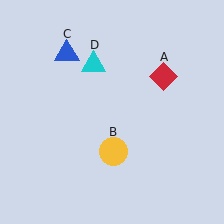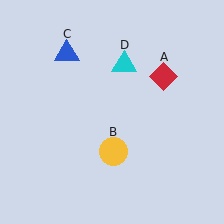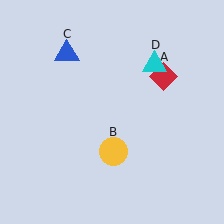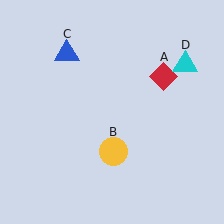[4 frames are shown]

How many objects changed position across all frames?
1 object changed position: cyan triangle (object D).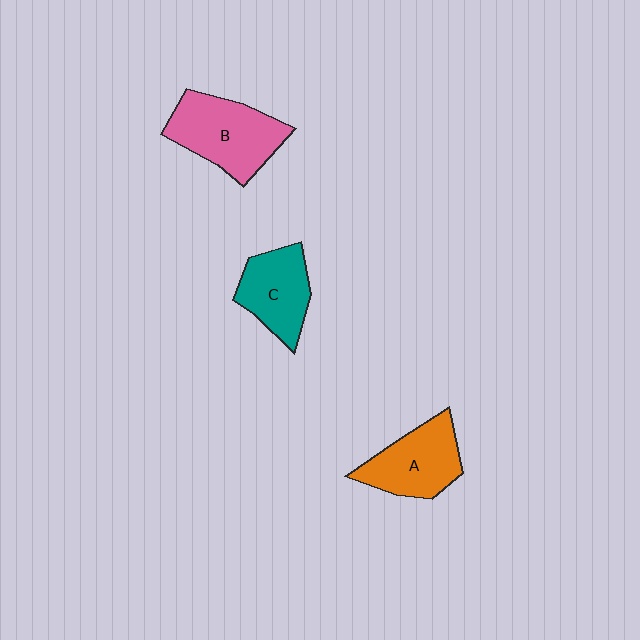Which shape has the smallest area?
Shape C (teal).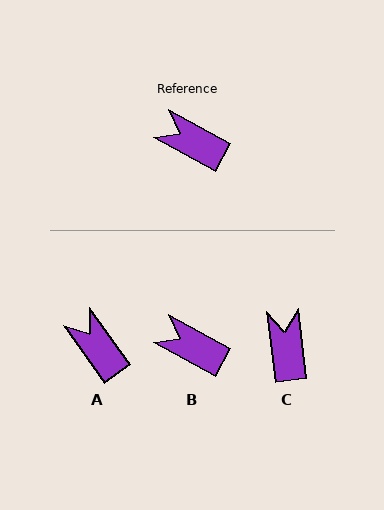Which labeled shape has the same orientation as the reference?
B.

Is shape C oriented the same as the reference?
No, it is off by about 54 degrees.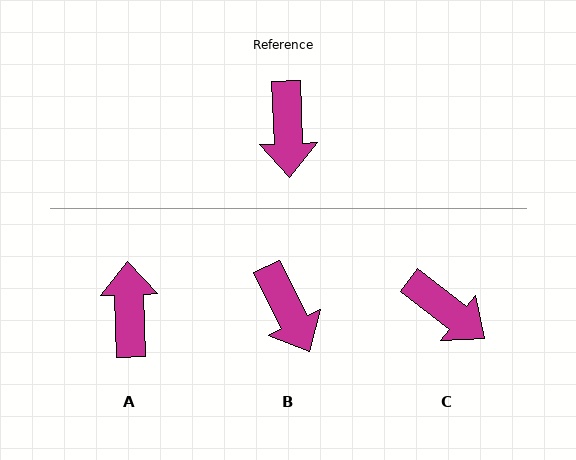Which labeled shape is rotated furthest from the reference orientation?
A, about 180 degrees away.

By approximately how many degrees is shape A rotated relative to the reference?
Approximately 180 degrees counter-clockwise.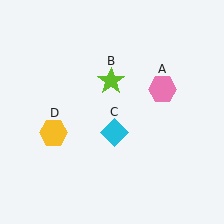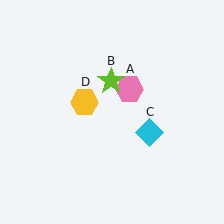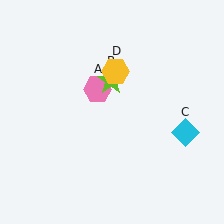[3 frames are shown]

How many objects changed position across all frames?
3 objects changed position: pink hexagon (object A), cyan diamond (object C), yellow hexagon (object D).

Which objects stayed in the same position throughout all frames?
Lime star (object B) remained stationary.